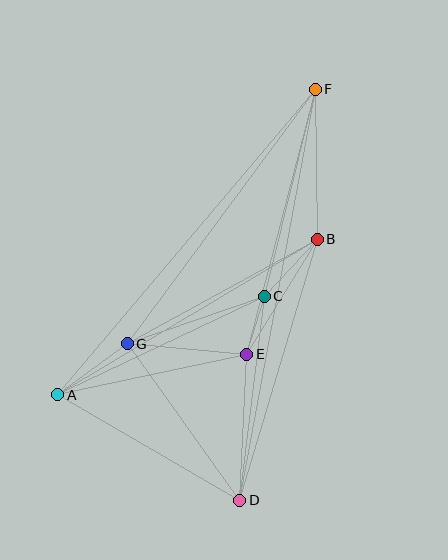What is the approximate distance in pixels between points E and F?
The distance between E and F is approximately 274 pixels.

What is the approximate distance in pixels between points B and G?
The distance between B and G is approximately 217 pixels.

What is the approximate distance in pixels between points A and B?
The distance between A and B is approximately 303 pixels.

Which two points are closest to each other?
Points C and E are closest to each other.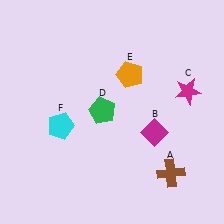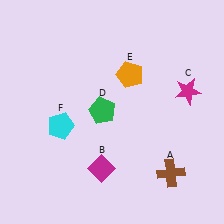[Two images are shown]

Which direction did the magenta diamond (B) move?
The magenta diamond (B) moved left.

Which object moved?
The magenta diamond (B) moved left.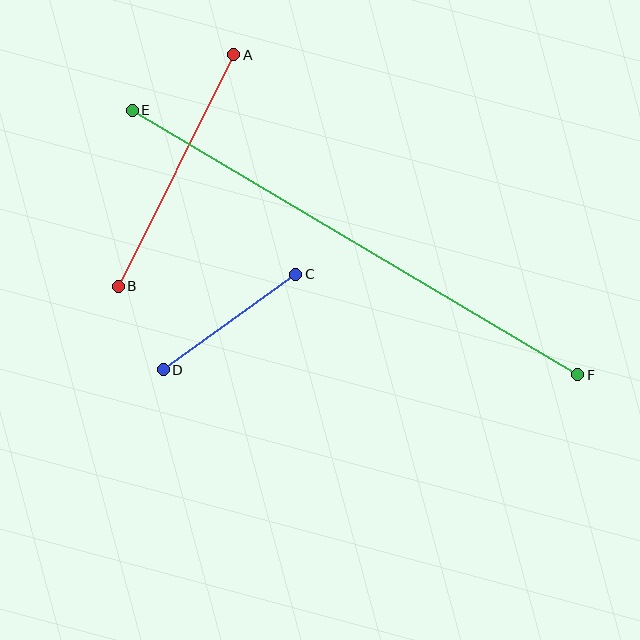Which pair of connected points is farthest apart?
Points E and F are farthest apart.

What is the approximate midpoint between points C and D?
The midpoint is at approximately (229, 322) pixels.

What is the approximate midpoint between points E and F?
The midpoint is at approximately (355, 243) pixels.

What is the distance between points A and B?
The distance is approximately 259 pixels.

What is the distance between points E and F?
The distance is approximately 518 pixels.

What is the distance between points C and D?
The distance is approximately 163 pixels.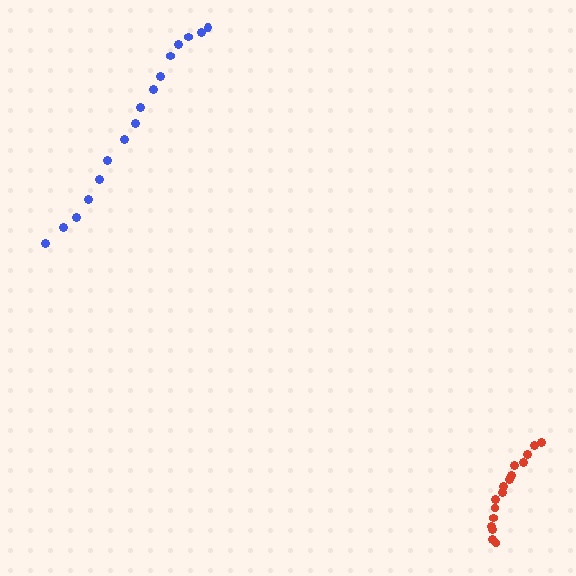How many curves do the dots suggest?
There are 2 distinct paths.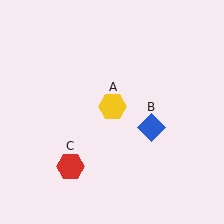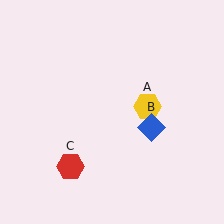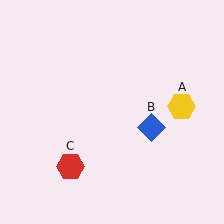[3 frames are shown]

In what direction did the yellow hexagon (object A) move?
The yellow hexagon (object A) moved right.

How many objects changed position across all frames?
1 object changed position: yellow hexagon (object A).